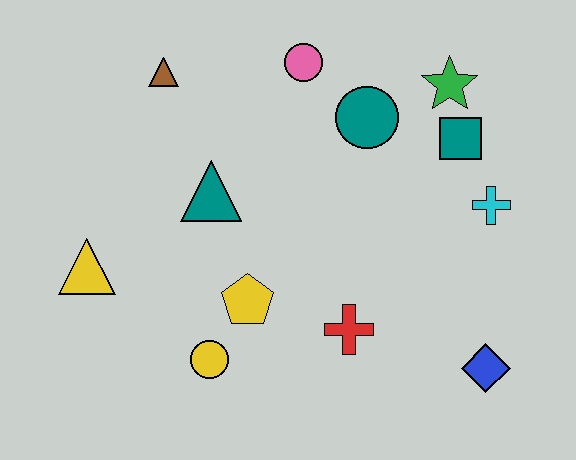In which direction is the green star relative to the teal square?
The green star is above the teal square.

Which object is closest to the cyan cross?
The teal square is closest to the cyan cross.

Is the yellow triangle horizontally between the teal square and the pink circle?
No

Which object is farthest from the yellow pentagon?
The green star is farthest from the yellow pentagon.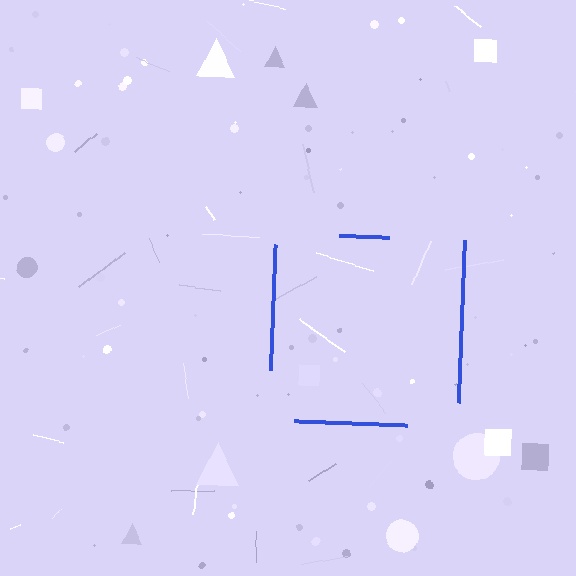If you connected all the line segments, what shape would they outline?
They would outline a square.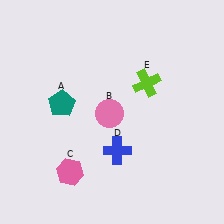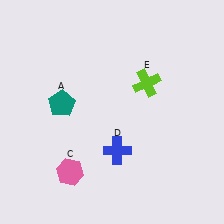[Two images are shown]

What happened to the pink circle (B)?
The pink circle (B) was removed in Image 2. It was in the bottom-left area of Image 1.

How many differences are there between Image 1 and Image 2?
There is 1 difference between the two images.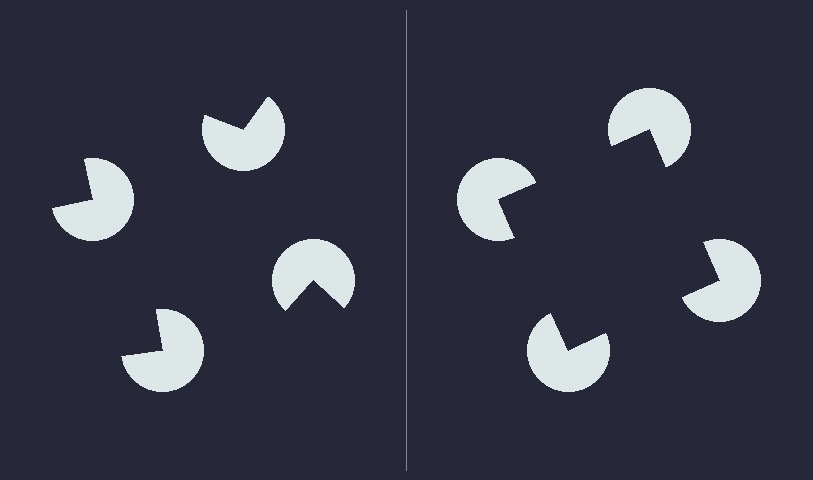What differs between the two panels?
The pac-man discs are positioned identically on both sides; only the wedge orientations differ. On the right they align to a square; on the left they are misaligned.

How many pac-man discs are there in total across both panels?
8 — 4 on each side.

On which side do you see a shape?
An illusory square appears on the right side. On the left side the wedge cuts are rotated, so no coherent shape forms.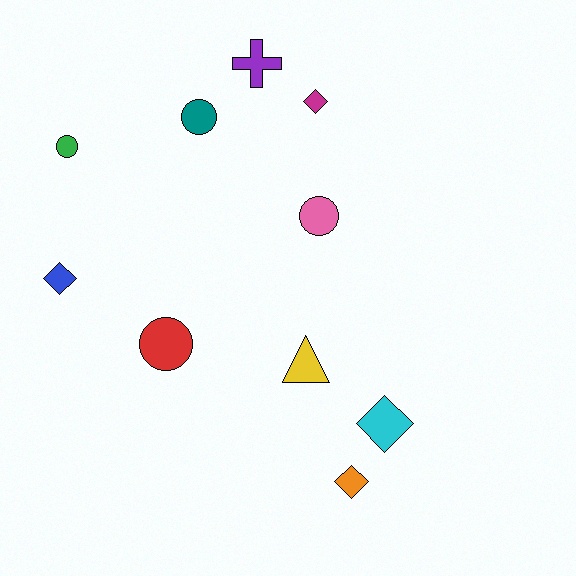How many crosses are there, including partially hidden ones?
There is 1 cross.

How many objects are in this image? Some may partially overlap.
There are 10 objects.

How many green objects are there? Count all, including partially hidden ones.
There is 1 green object.